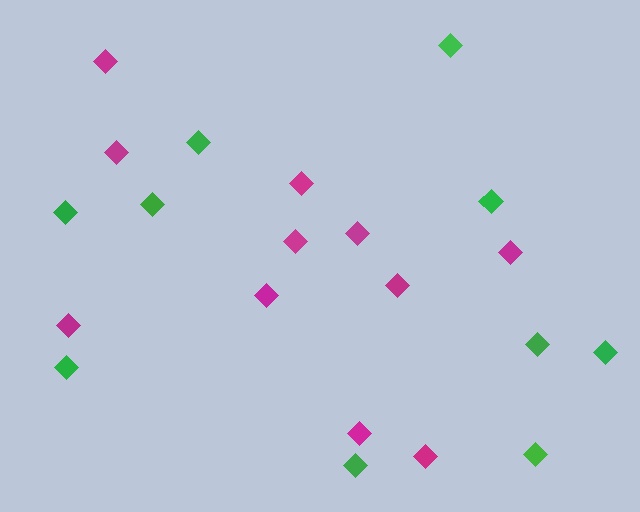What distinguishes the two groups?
There are 2 groups: one group of magenta diamonds (11) and one group of green diamonds (10).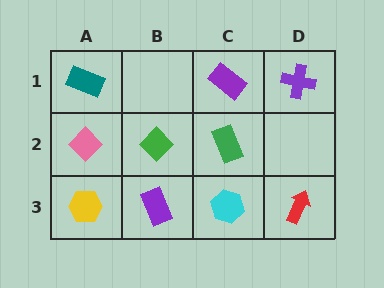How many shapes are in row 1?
3 shapes.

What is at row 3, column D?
A red arrow.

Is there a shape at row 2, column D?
No, that cell is empty.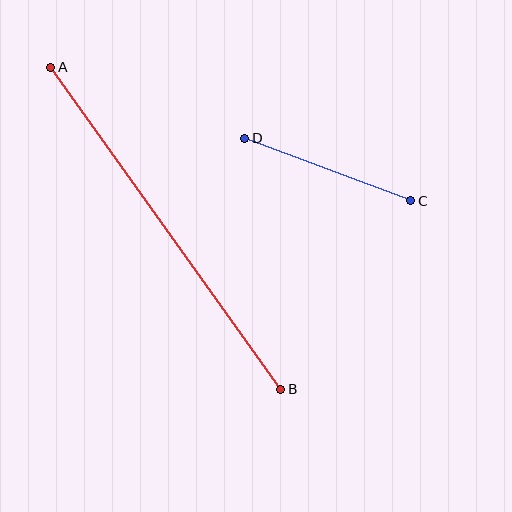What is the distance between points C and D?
The distance is approximately 178 pixels.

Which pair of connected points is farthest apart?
Points A and B are farthest apart.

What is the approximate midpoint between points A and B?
The midpoint is at approximately (166, 228) pixels.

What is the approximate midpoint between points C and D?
The midpoint is at approximately (328, 169) pixels.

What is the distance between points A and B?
The distance is approximately 396 pixels.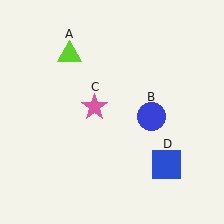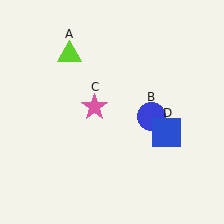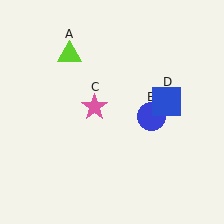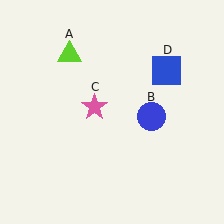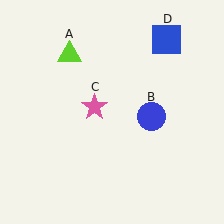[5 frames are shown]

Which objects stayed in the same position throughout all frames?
Lime triangle (object A) and blue circle (object B) and pink star (object C) remained stationary.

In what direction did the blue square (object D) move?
The blue square (object D) moved up.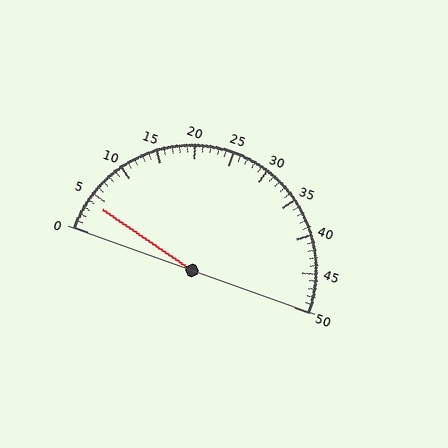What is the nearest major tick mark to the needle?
The nearest major tick mark is 5.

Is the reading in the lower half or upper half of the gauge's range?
The reading is in the lower half of the range (0 to 50).